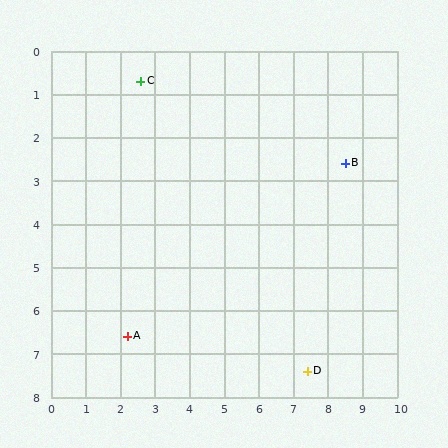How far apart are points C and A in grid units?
Points C and A are about 5.9 grid units apart.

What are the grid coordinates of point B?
Point B is at approximately (8.5, 2.6).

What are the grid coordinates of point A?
Point A is at approximately (2.2, 6.6).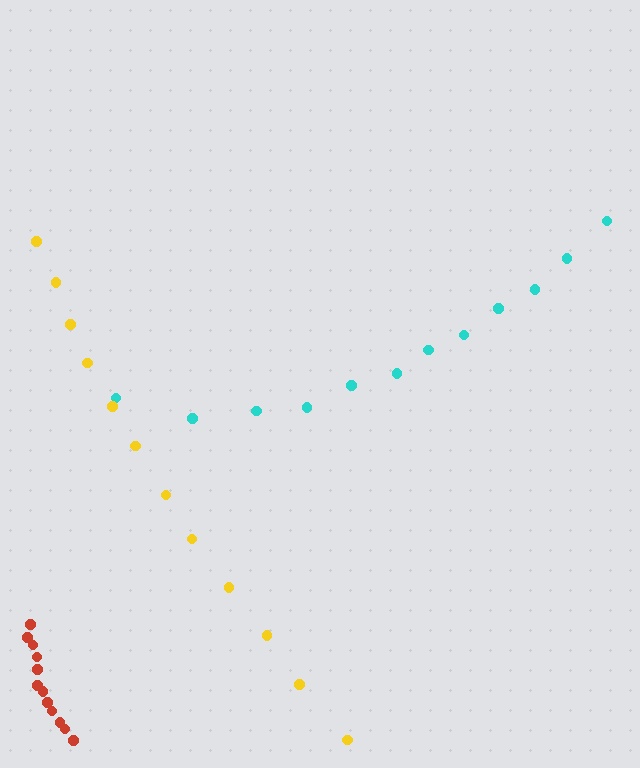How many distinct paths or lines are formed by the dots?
There are 3 distinct paths.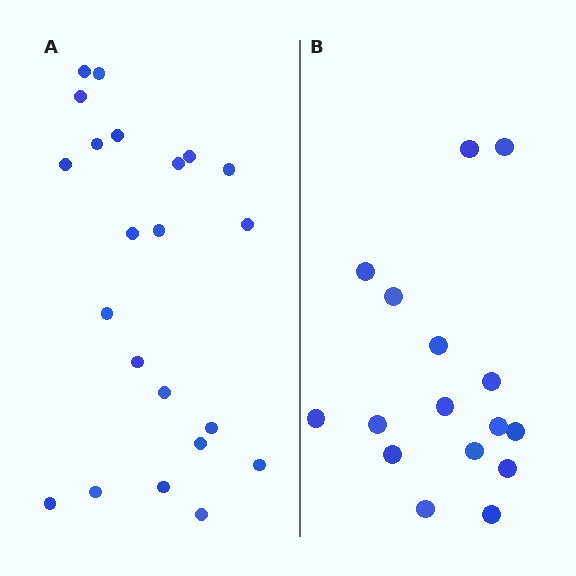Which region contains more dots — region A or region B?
Region A (the left region) has more dots.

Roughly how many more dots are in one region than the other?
Region A has about 6 more dots than region B.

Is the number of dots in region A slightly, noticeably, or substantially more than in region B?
Region A has noticeably more, but not dramatically so. The ratio is roughly 1.4 to 1.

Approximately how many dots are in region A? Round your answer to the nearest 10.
About 20 dots. (The exact count is 22, which rounds to 20.)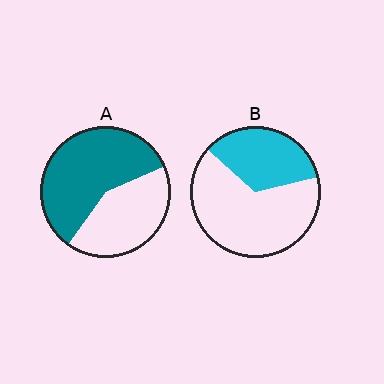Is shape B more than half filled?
No.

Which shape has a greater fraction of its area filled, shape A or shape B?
Shape A.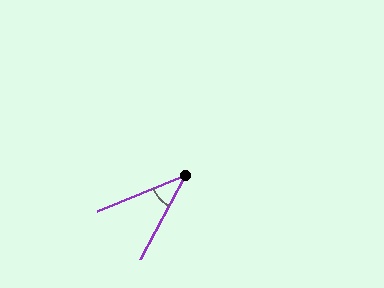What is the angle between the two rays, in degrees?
Approximately 40 degrees.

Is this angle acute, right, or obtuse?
It is acute.